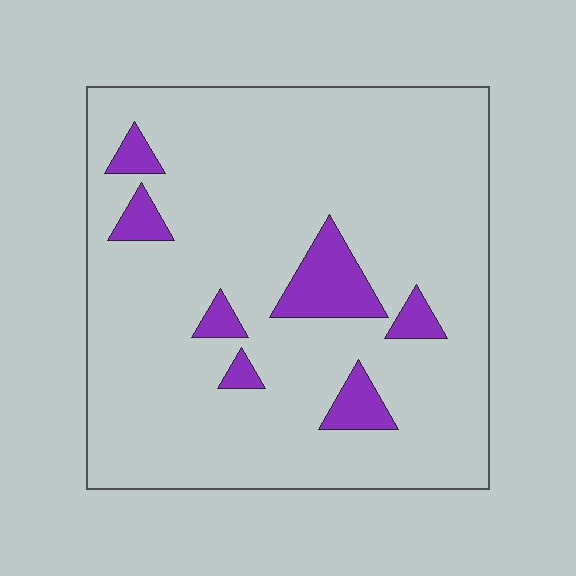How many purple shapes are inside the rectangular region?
7.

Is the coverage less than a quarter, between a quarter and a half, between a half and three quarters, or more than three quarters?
Less than a quarter.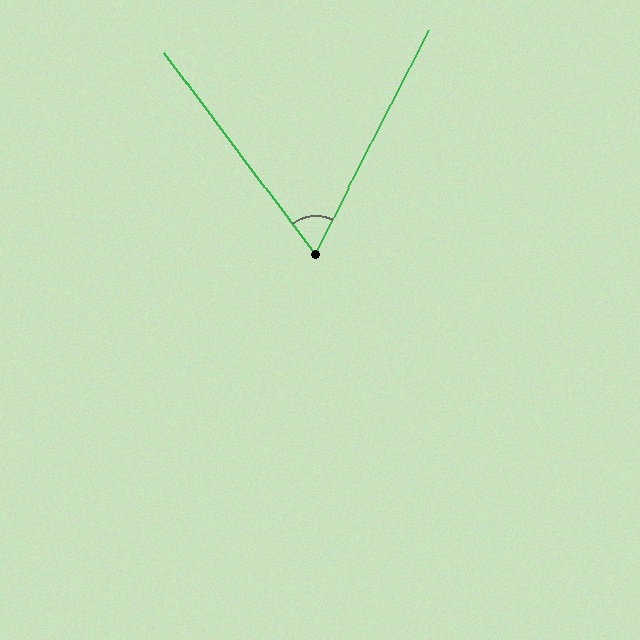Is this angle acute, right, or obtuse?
It is acute.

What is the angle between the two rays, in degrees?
Approximately 64 degrees.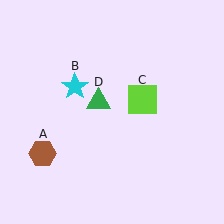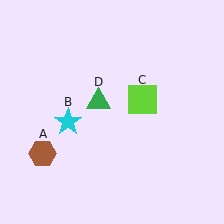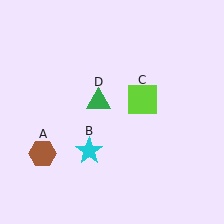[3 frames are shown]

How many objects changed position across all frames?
1 object changed position: cyan star (object B).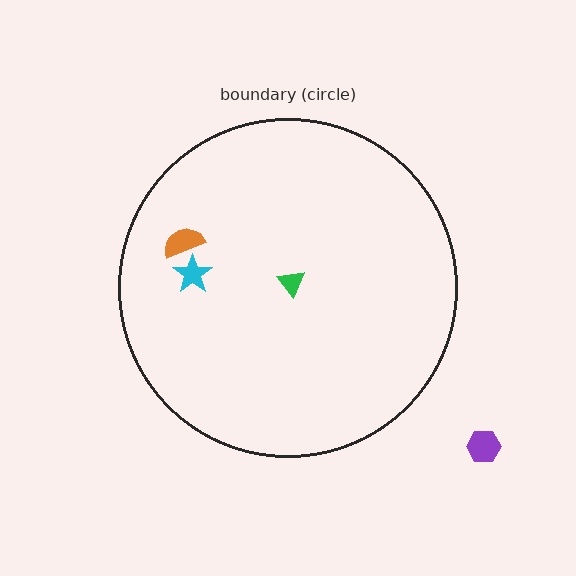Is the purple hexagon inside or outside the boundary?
Outside.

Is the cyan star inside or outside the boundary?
Inside.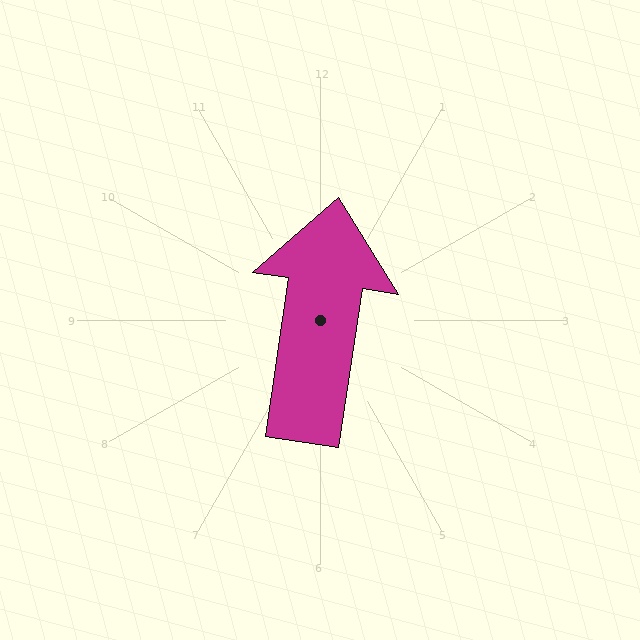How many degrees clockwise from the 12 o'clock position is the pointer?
Approximately 8 degrees.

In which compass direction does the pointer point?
North.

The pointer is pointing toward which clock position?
Roughly 12 o'clock.